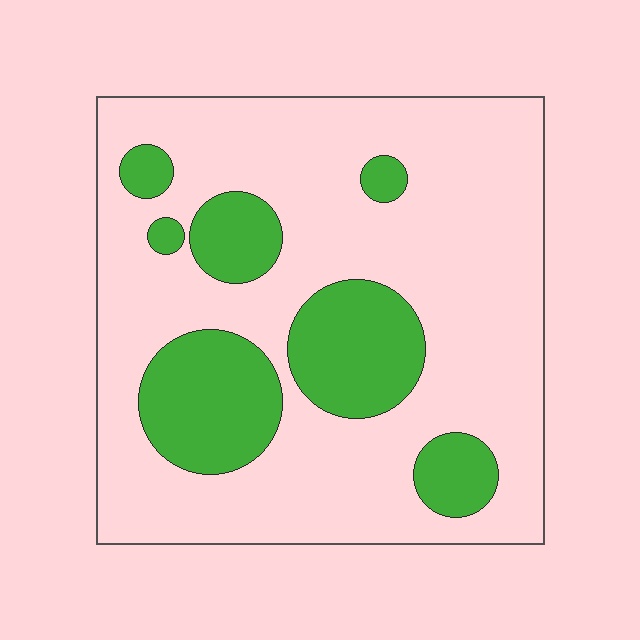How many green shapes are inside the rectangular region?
7.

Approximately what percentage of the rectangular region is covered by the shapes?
Approximately 25%.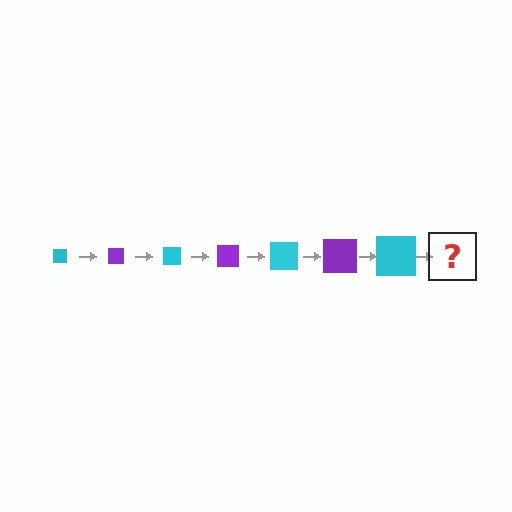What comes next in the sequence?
The next element should be a purple square, larger than the previous one.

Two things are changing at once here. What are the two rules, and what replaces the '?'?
The two rules are that the square grows larger each step and the color cycles through cyan and purple. The '?' should be a purple square, larger than the previous one.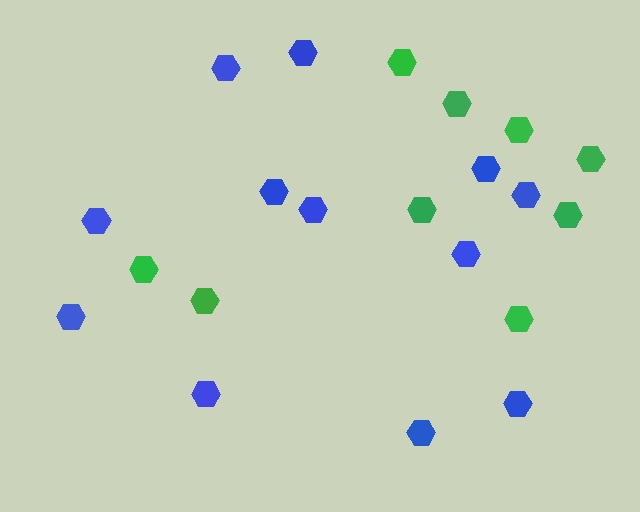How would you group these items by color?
There are 2 groups: one group of blue hexagons (12) and one group of green hexagons (9).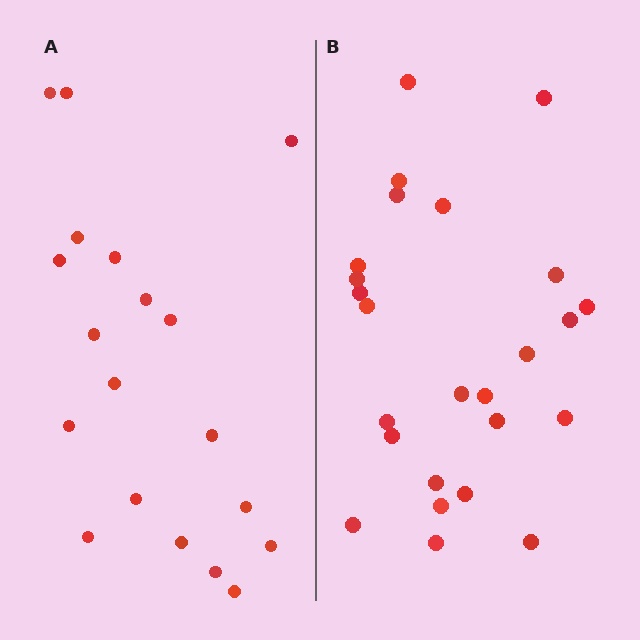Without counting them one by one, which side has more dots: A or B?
Region B (the right region) has more dots.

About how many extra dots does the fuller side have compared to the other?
Region B has about 6 more dots than region A.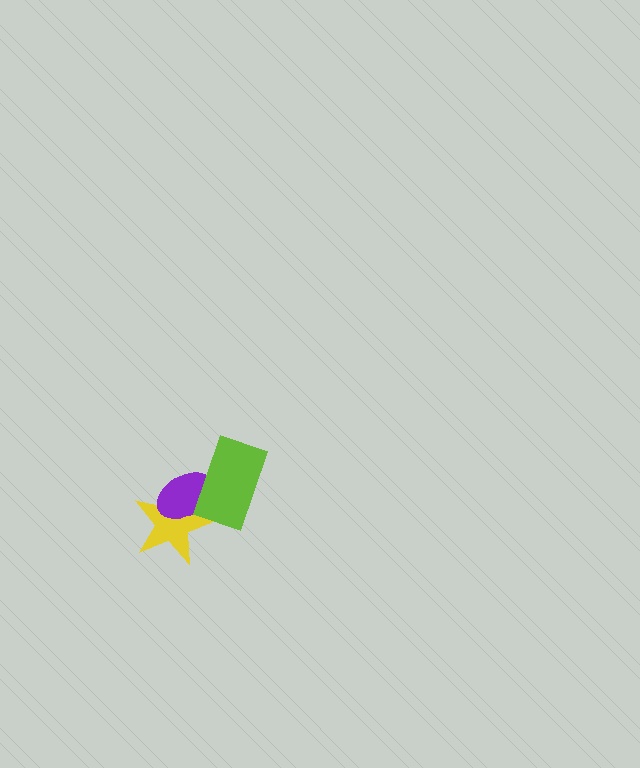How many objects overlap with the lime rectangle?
2 objects overlap with the lime rectangle.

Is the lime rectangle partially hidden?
No, no other shape covers it.